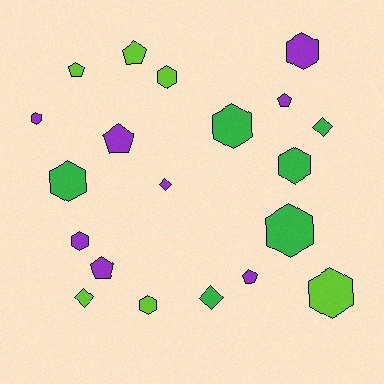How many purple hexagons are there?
There are 3 purple hexagons.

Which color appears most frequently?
Purple, with 8 objects.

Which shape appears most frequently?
Hexagon, with 10 objects.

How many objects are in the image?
There are 20 objects.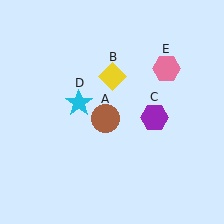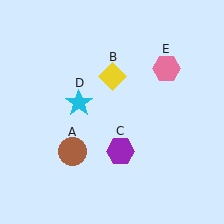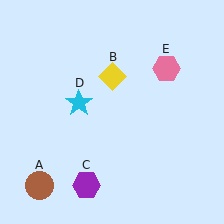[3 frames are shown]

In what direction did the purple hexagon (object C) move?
The purple hexagon (object C) moved down and to the left.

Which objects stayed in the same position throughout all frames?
Yellow diamond (object B) and cyan star (object D) and pink hexagon (object E) remained stationary.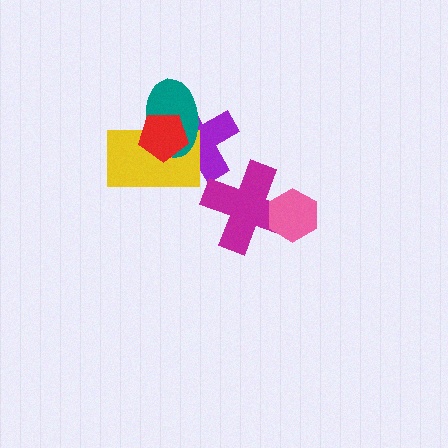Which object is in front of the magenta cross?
The pink hexagon is in front of the magenta cross.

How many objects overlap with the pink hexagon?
1 object overlaps with the pink hexagon.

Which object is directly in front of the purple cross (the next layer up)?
The yellow rectangle is directly in front of the purple cross.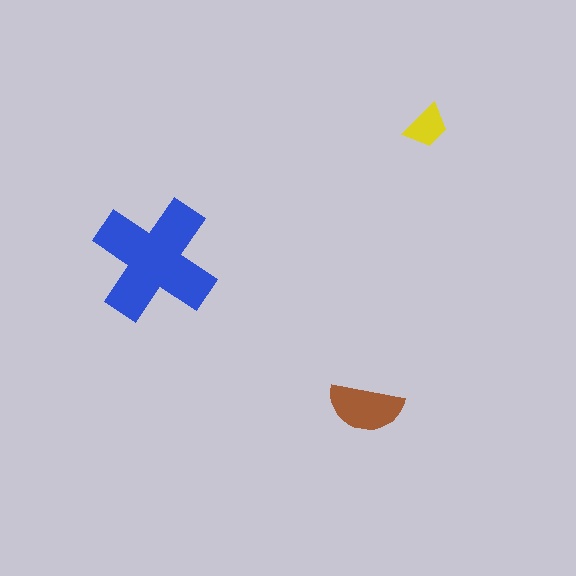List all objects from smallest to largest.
The yellow trapezoid, the brown semicircle, the blue cross.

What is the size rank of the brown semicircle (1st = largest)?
2nd.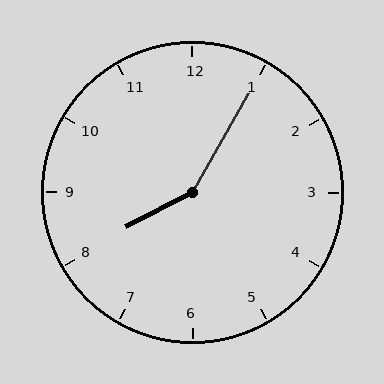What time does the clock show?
8:05.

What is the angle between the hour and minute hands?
Approximately 148 degrees.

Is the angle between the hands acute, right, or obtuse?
It is obtuse.